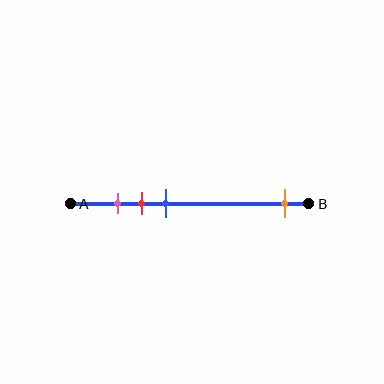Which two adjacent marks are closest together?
The pink and red marks are the closest adjacent pair.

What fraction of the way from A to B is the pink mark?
The pink mark is approximately 20% (0.2) of the way from A to B.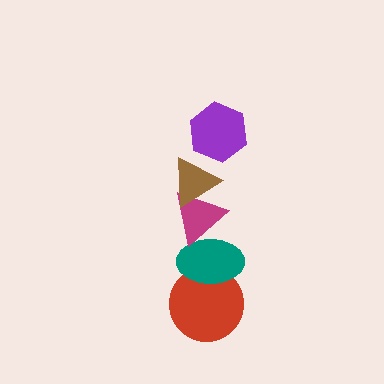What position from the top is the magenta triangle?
The magenta triangle is 3rd from the top.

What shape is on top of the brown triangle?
The purple hexagon is on top of the brown triangle.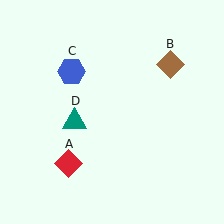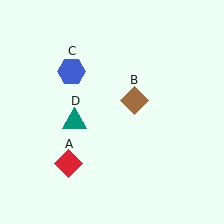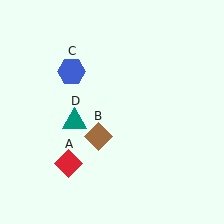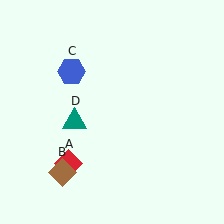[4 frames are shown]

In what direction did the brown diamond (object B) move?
The brown diamond (object B) moved down and to the left.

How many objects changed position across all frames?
1 object changed position: brown diamond (object B).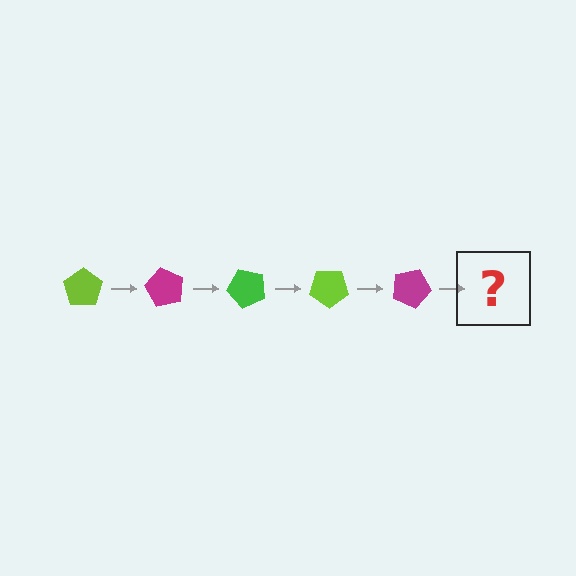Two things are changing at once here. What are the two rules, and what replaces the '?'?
The two rules are that it rotates 60 degrees each step and the color cycles through lime, magenta, and green. The '?' should be a green pentagon, rotated 300 degrees from the start.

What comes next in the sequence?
The next element should be a green pentagon, rotated 300 degrees from the start.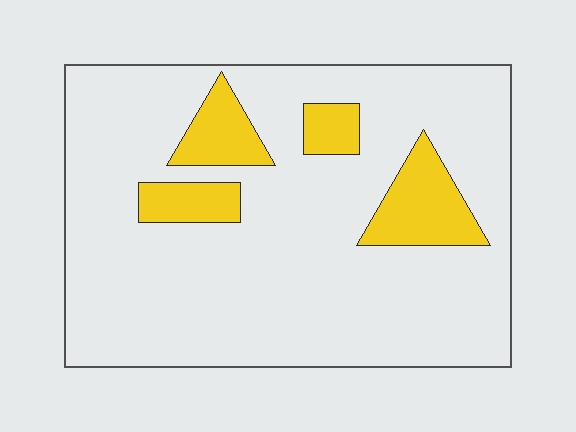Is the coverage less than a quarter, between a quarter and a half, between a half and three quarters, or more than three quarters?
Less than a quarter.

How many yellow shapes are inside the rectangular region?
4.